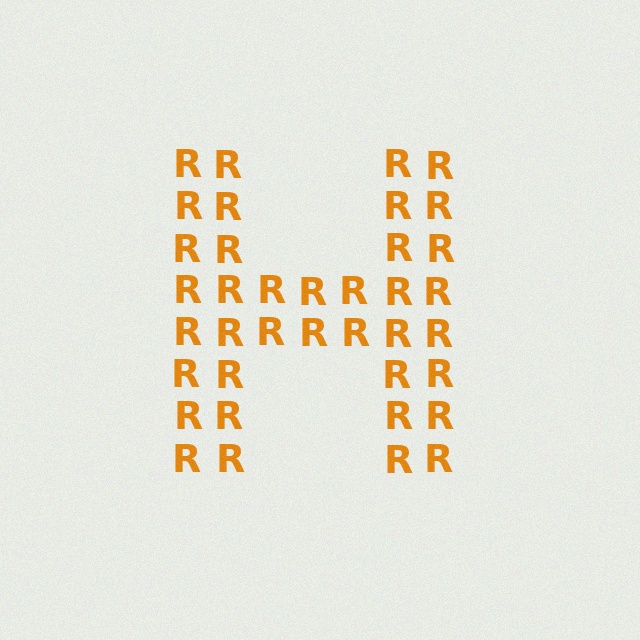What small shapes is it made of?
It is made of small letter R's.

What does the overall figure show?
The overall figure shows the letter H.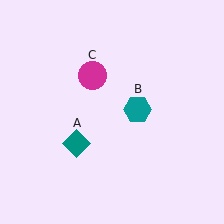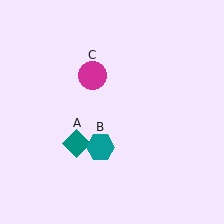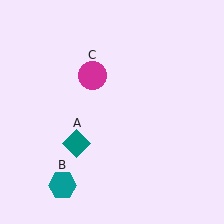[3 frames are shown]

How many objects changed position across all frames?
1 object changed position: teal hexagon (object B).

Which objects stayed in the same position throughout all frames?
Teal diamond (object A) and magenta circle (object C) remained stationary.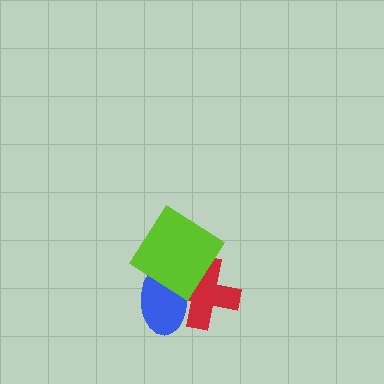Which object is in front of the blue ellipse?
The lime diamond is in front of the blue ellipse.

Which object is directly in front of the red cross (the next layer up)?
The blue ellipse is directly in front of the red cross.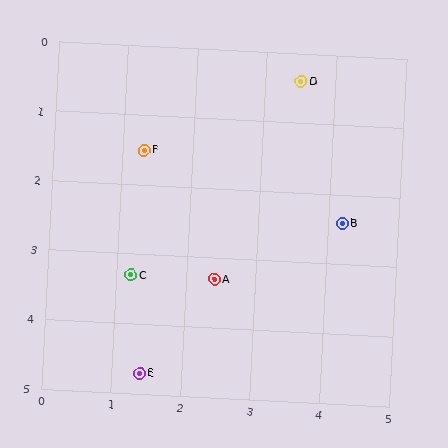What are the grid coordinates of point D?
Point D is at approximately (3.5, 0.4).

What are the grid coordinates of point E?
Point E is at approximately (1.4, 4.7).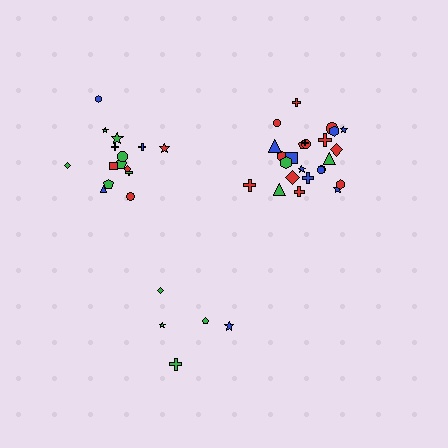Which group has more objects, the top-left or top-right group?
The top-right group.